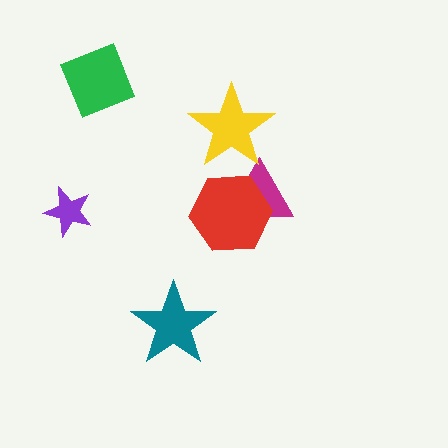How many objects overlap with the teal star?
0 objects overlap with the teal star.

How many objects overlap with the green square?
0 objects overlap with the green square.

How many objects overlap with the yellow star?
1 object overlaps with the yellow star.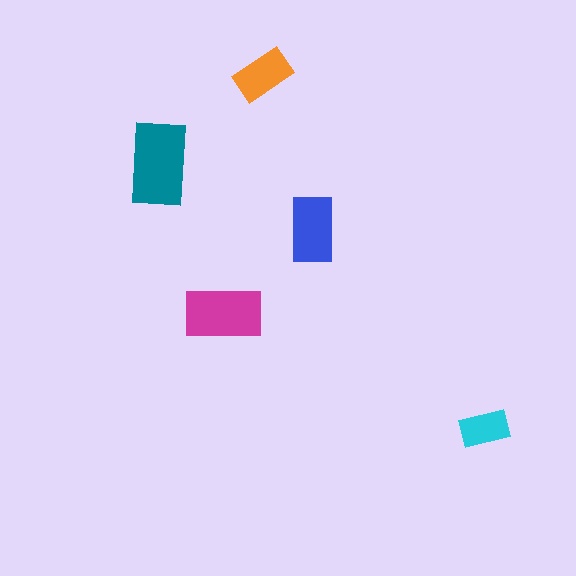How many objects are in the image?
There are 5 objects in the image.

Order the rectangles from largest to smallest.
the teal one, the magenta one, the blue one, the orange one, the cyan one.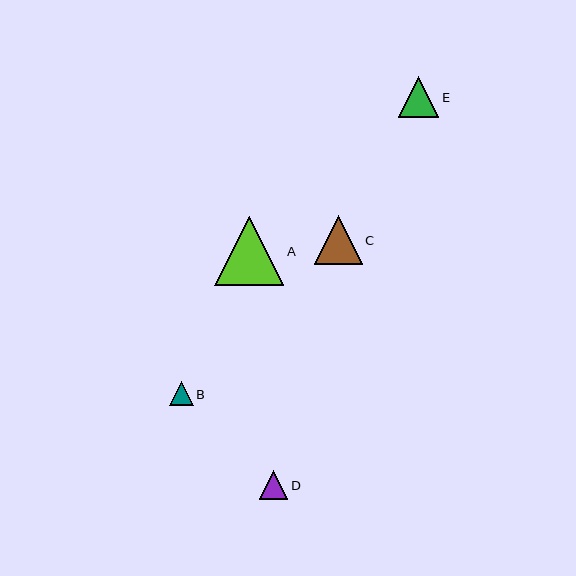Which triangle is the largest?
Triangle A is the largest with a size of approximately 69 pixels.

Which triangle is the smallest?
Triangle B is the smallest with a size of approximately 24 pixels.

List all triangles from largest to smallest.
From largest to smallest: A, C, E, D, B.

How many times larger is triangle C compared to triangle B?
Triangle C is approximately 2.1 times the size of triangle B.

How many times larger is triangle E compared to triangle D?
Triangle E is approximately 1.4 times the size of triangle D.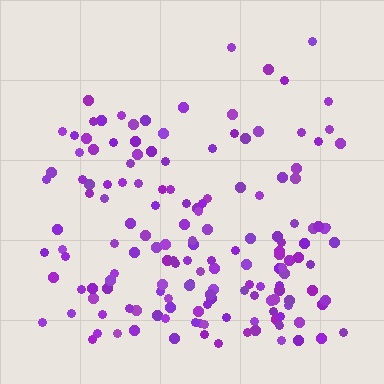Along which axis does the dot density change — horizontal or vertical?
Vertical.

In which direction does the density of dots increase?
From top to bottom, with the bottom side densest.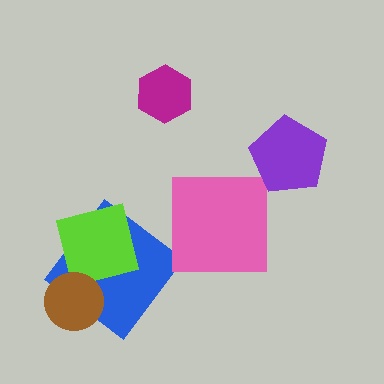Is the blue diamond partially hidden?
Yes, it is partially covered by another shape.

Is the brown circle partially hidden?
No, no other shape covers it.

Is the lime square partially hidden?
Yes, it is partially covered by another shape.